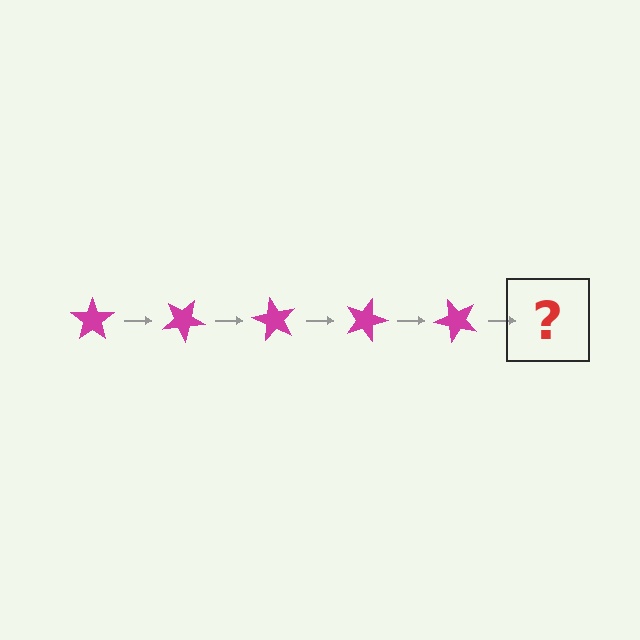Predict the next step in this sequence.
The next step is a magenta star rotated 150 degrees.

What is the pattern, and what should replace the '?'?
The pattern is that the star rotates 30 degrees each step. The '?' should be a magenta star rotated 150 degrees.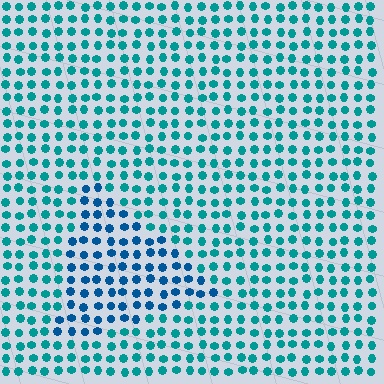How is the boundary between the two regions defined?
The boundary is defined purely by a slight shift in hue (about 29 degrees). Spacing, size, and orientation are identical on both sides.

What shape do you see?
I see a triangle.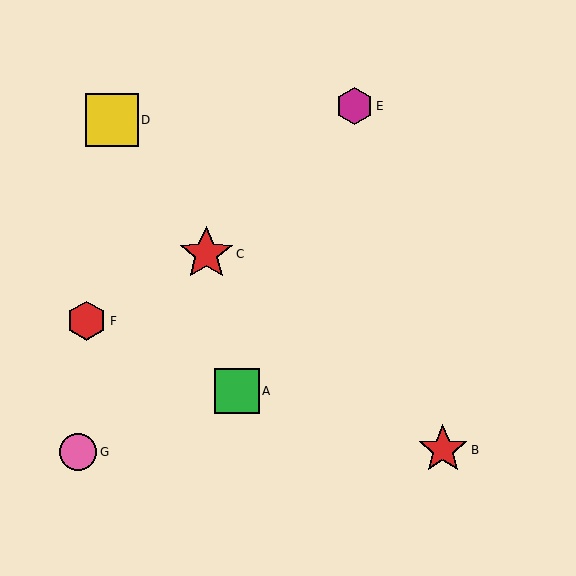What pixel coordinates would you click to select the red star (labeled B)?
Click at (443, 450) to select the red star B.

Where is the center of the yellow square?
The center of the yellow square is at (112, 120).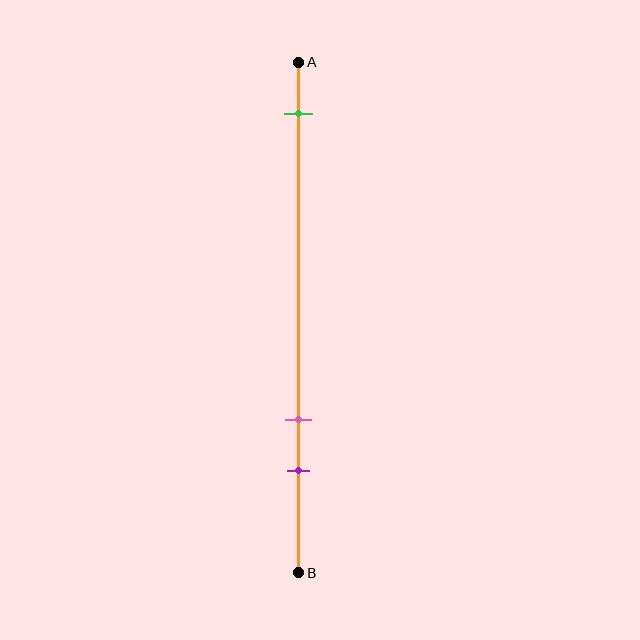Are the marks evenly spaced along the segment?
No, the marks are not evenly spaced.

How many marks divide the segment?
There are 3 marks dividing the segment.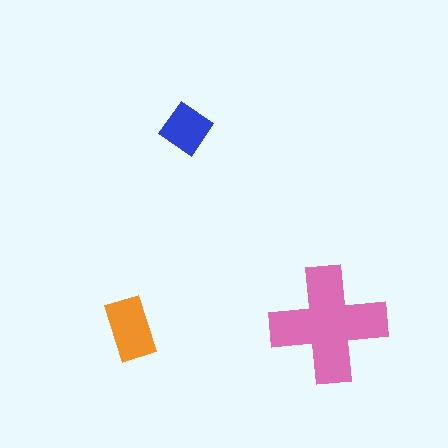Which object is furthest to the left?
The orange rectangle is leftmost.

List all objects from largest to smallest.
The pink cross, the orange rectangle, the blue diamond.